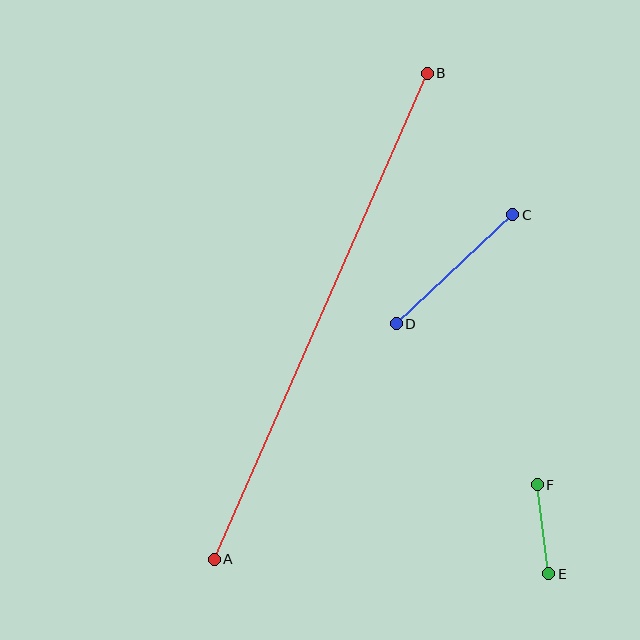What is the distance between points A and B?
The distance is approximately 531 pixels.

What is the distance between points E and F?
The distance is approximately 90 pixels.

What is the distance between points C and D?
The distance is approximately 160 pixels.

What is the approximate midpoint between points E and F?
The midpoint is at approximately (543, 529) pixels.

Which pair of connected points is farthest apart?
Points A and B are farthest apart.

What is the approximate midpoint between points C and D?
The midpoint is at approximately (455, 269) pixels.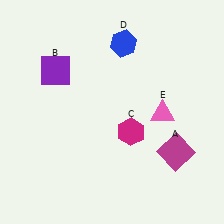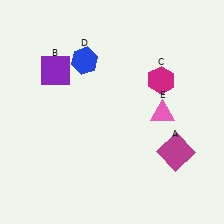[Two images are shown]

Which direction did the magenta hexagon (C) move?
The magenta hexagon (C) moved up.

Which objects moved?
The objects that moved are: the magenta hexagon (C), the blue hexagon (D).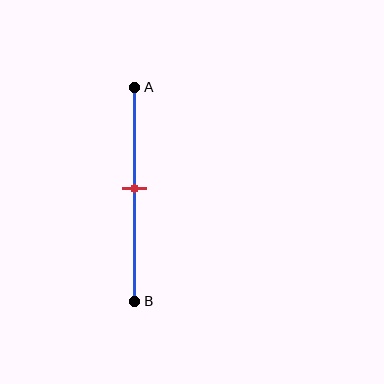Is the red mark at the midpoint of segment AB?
Yes, the mark is approximately at the midpoint.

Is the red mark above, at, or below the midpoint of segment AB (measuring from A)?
The red mark is approximately at the midpoint of segment AB.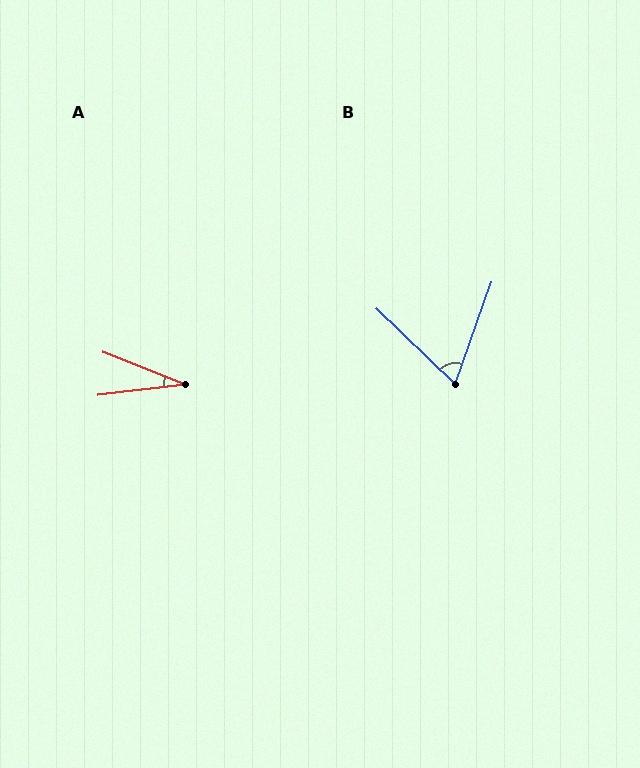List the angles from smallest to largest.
A (28°), B (66°).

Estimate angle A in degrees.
Approximately 28 degrees.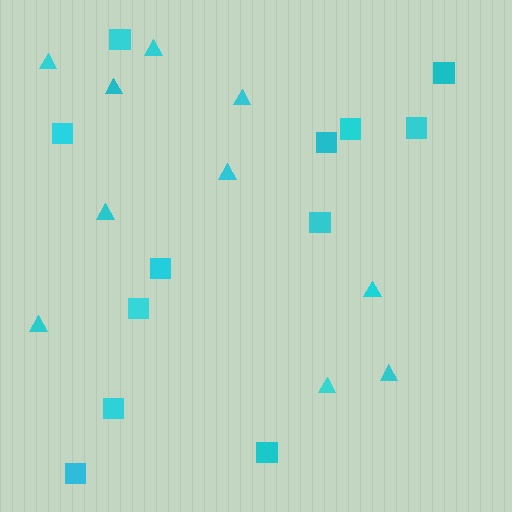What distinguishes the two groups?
There are 2 groups: one group of triangles (10) and one group of squares (12).